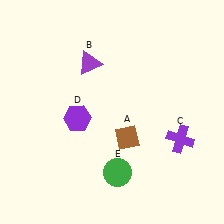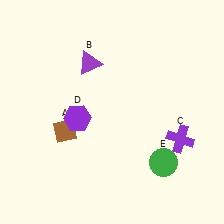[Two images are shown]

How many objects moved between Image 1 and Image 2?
2 objects moved between the two images.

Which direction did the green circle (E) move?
The green circle (E) moved right.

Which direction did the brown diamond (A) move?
The brown diamond (A) moved left.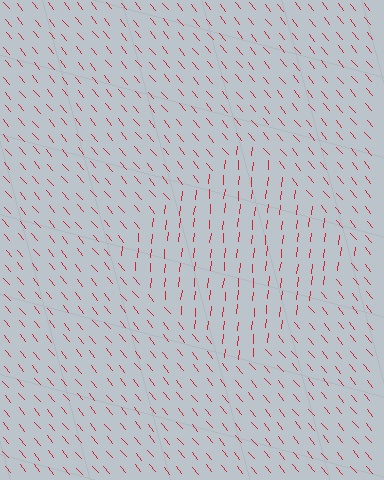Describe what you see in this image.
The image is filled with small red line segments. A diamond region in the image has lines oriented differently from the surrounding lines, creating a visible texture boundary.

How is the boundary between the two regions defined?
The boundary is defined purely by a change in line orientation (approximately 45 degrees difference). All lines are the same color and thickness.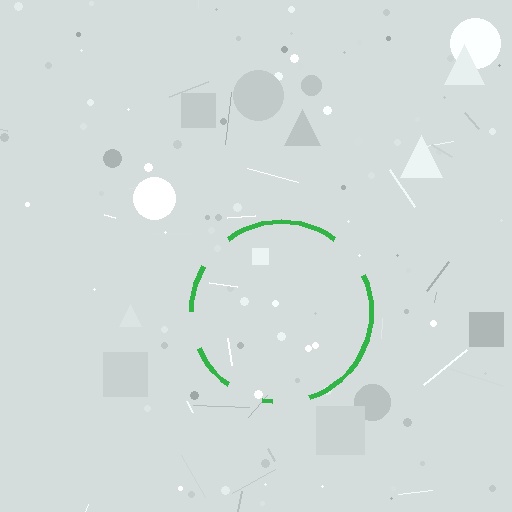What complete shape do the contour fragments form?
The contour fragments form a circle.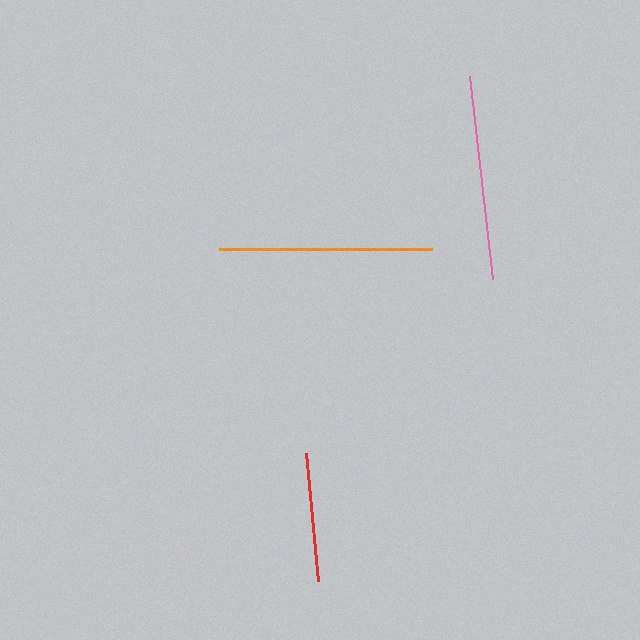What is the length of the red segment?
The red segment is approximately 129 pixels long.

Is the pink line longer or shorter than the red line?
The pink line is longer than the red line.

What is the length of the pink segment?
The pink segment is approximately 204 pixels long.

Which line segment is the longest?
The orange line is the longest at approximately 213 pixels.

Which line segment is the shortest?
The red line is the shortest at approximately 129 pixels.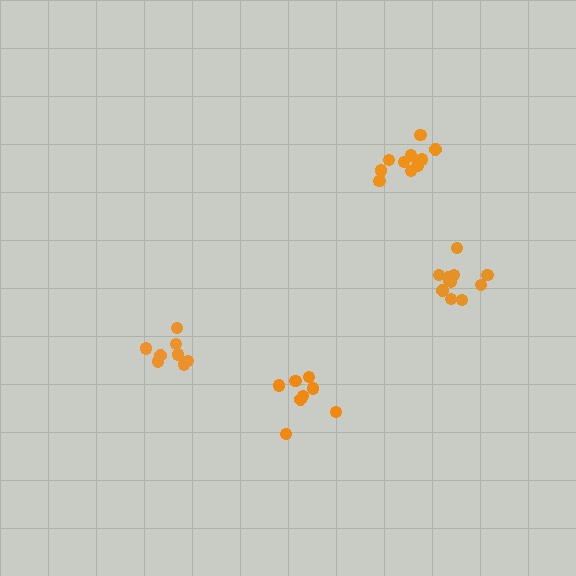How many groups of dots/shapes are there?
There are 4 groups.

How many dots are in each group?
Group 1: 10 dots, Group 2: 8 dots, Group 3: 8 dots, Group 4: 11 dots (37 total).